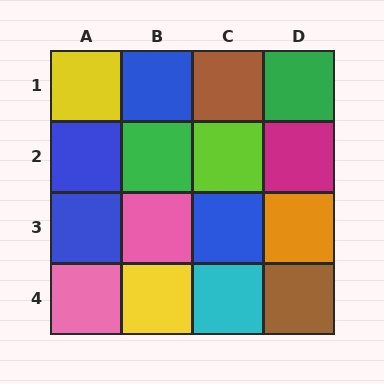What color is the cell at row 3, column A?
Blue.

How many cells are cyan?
1 cell is cyan.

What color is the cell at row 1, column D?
Green.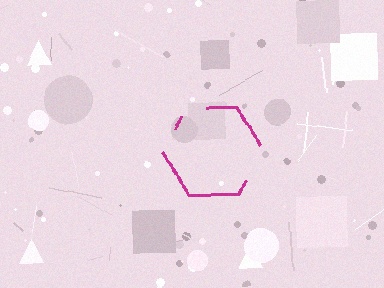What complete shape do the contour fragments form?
The contour fragments form a hexagon.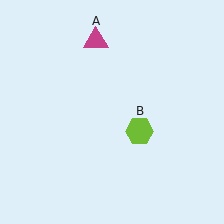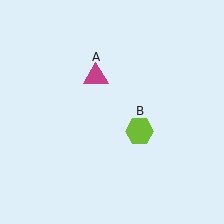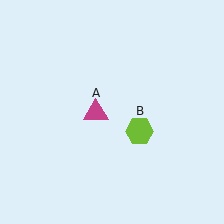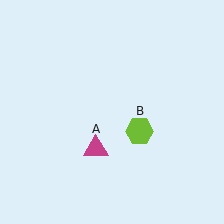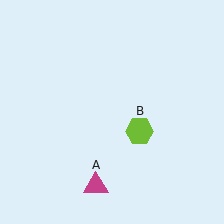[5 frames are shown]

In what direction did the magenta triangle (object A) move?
The magenta triangle (object A) moved down.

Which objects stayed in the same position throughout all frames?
Lime hexagon (object B) remained stationary.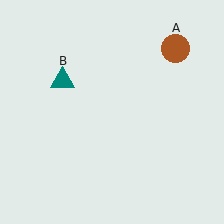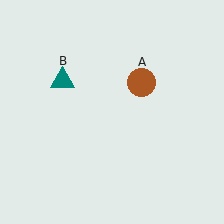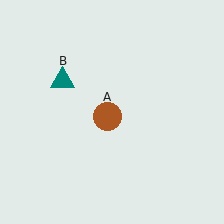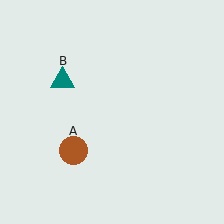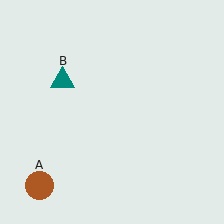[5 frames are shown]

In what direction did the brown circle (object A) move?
The brown circle (object A) moved down and to the left.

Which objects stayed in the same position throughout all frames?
Teal triangle (object B) remained stationary.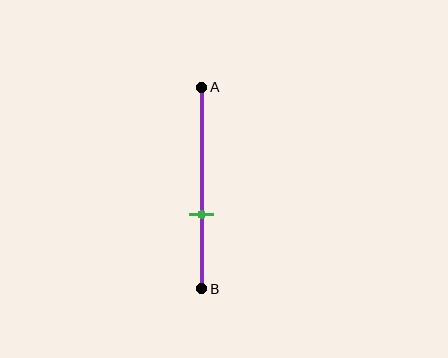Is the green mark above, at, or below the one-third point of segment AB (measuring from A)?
The green mark is below the one-third point of segment AB.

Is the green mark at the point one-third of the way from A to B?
No, the mark is at about 65% from A, not at the 33% one-third point.